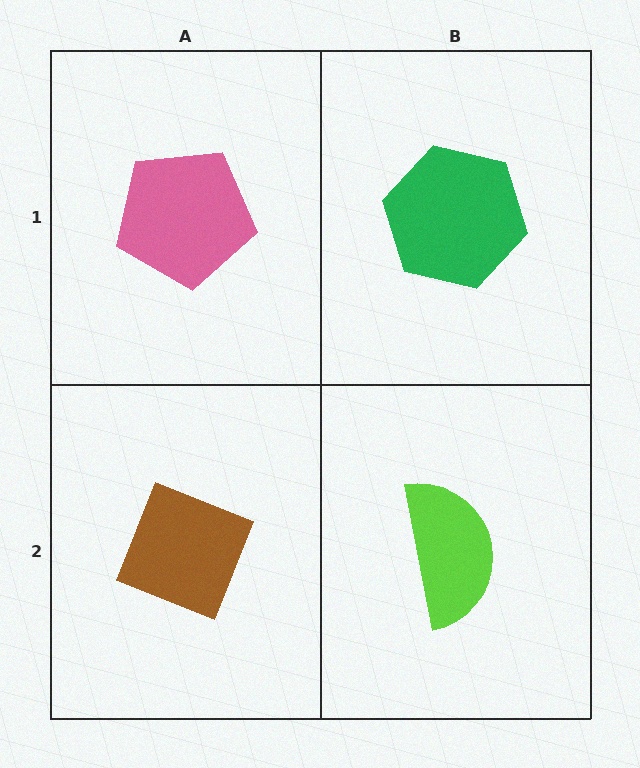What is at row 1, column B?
A green hexagon.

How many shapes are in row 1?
2 shapes.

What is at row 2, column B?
A lime semicircle.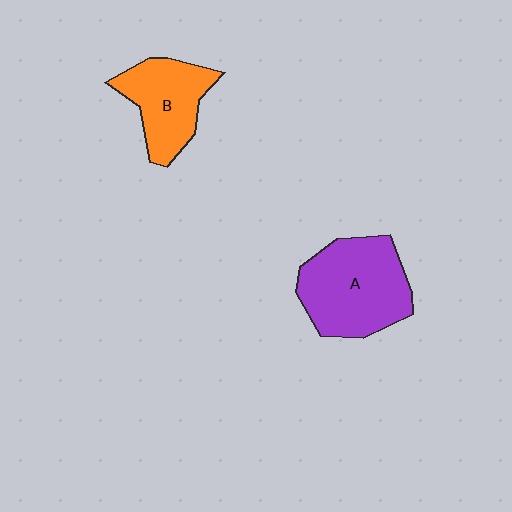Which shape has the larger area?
Shape A (purple).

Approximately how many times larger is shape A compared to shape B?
Approximately 1.4 times.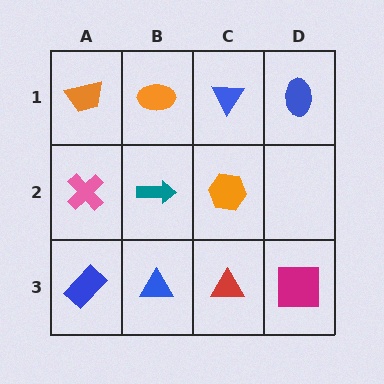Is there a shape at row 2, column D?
No, that cell is empty.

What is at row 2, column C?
An orange hexagon.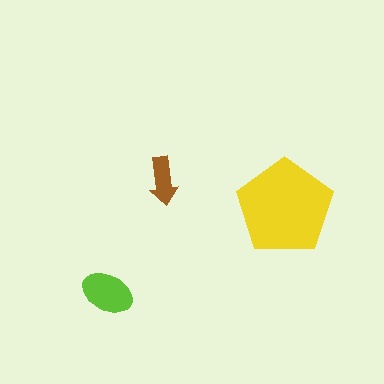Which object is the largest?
The yellow pentagon.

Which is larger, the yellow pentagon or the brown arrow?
The yellow pentagon.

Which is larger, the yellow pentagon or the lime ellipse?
The yellow pentagon.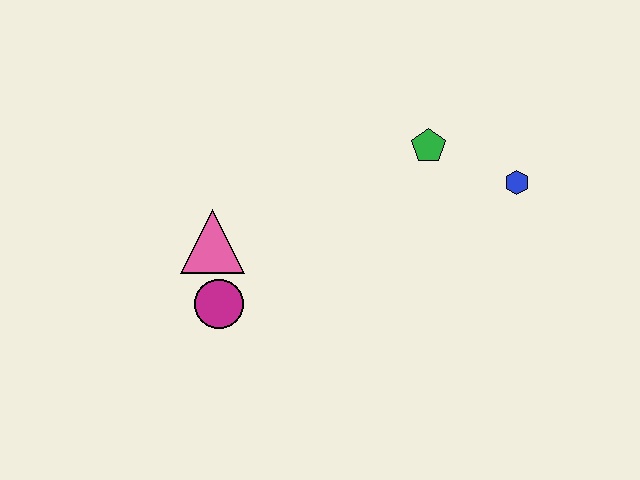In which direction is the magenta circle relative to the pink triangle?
The magenta circle is below the pink triangle.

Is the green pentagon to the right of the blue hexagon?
No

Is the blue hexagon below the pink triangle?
No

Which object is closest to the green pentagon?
The blue hexagon is closest to the green pentagon.